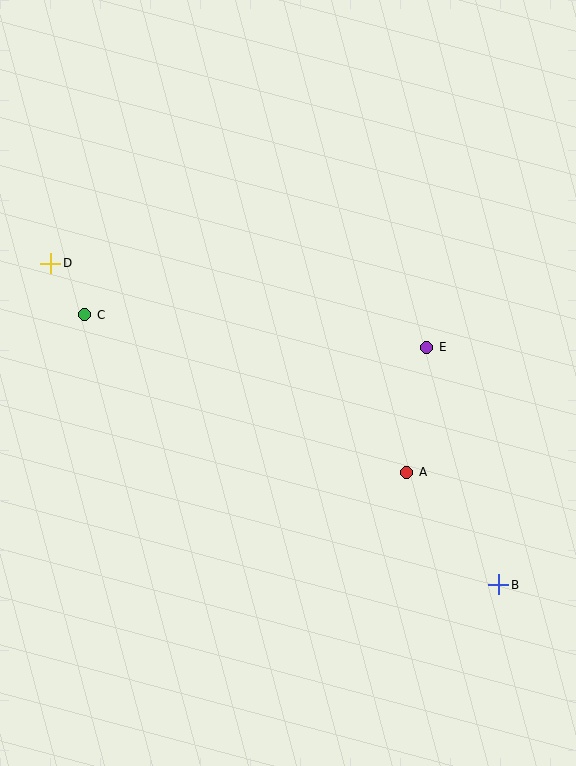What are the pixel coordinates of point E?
Point E is at (427, 347).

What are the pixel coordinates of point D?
Point D is at (50, 263).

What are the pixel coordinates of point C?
Point C is at (85, 315).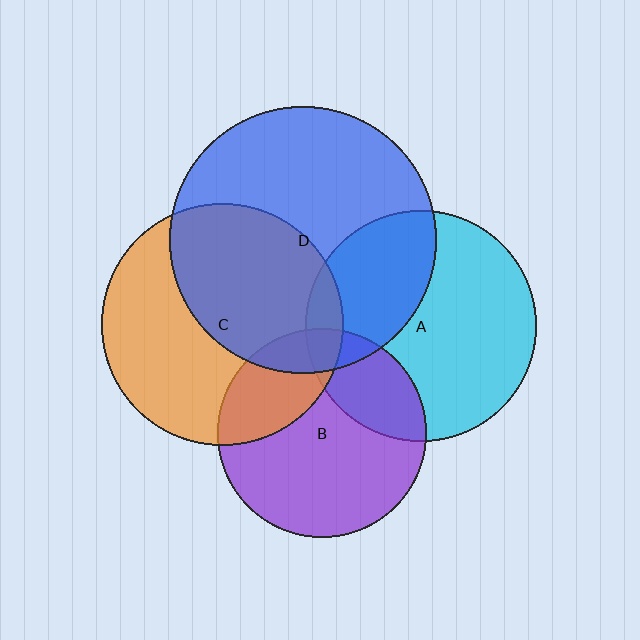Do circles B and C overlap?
Yes.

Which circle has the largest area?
Circle D (blue).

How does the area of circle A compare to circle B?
Approximately 1.2 times.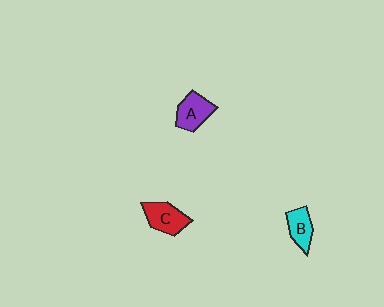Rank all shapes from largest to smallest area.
From largest to smallest: C (red), A (purple), B (cyan).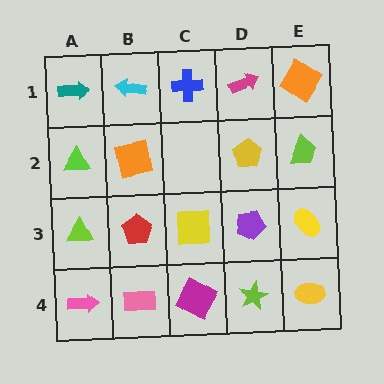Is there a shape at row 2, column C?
No, that cell is empty.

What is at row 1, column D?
A magenta arrow.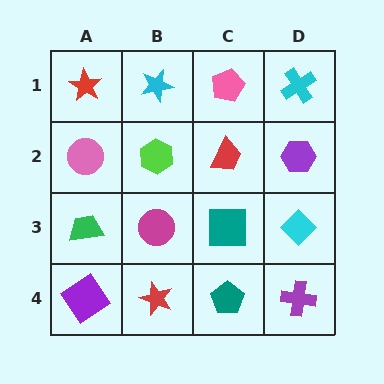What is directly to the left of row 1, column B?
A red star.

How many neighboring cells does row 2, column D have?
3.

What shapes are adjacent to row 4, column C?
A teal square (row 3, column C), a red star (row 4, column B), a purple cross (row 4, column D).